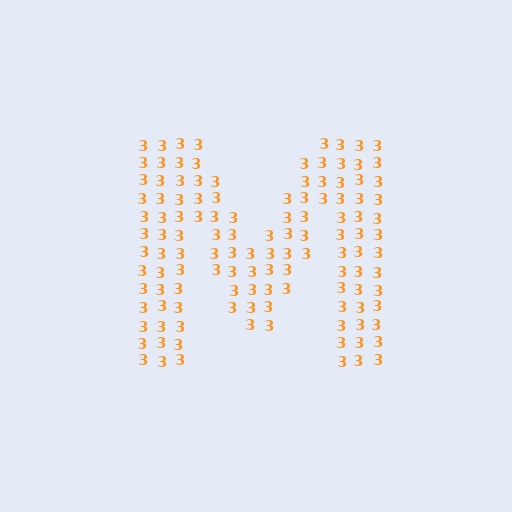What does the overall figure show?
The overall figure shows the letter M.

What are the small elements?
The small elements are digit 3's.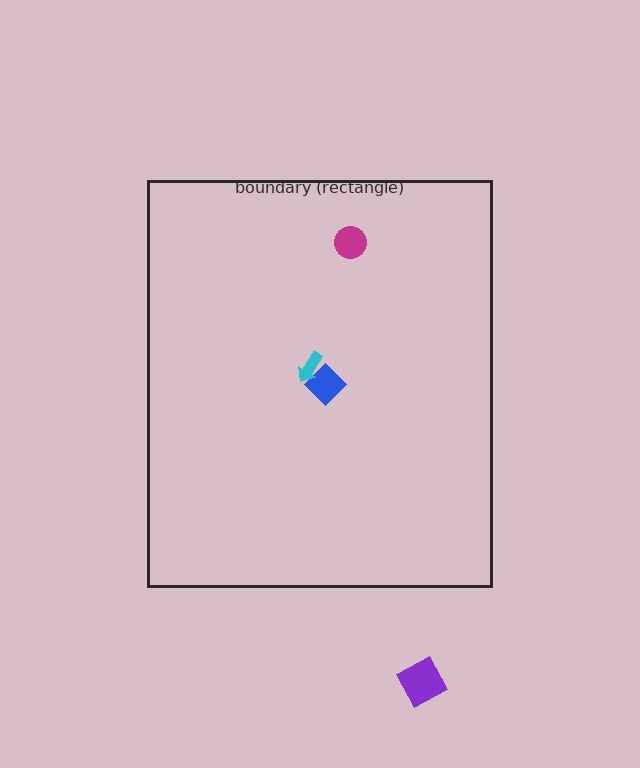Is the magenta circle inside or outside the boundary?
Inside.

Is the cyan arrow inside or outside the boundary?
Inside.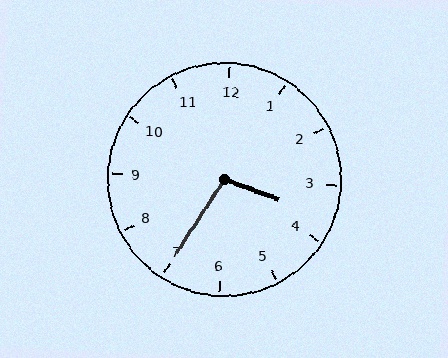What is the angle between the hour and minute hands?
Approximately 102 degrees.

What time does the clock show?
3:35.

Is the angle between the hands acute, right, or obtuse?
It is obtuse.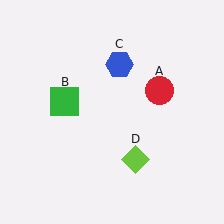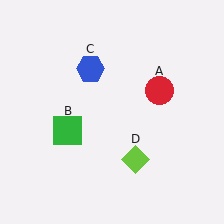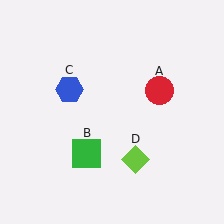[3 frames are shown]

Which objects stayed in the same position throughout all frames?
Red circle (object A) and lime diamond (object D) remained stationary.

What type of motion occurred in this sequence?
The green square (object B), blue hexagon (object C) rotated counterclockwise around the center of the scene.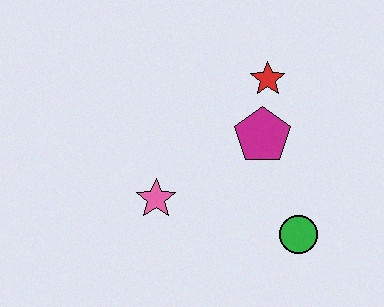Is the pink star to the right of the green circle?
No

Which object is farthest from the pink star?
The red star is farthest from the pink star.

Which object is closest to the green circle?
The magenta pentagon is closest to the green circle.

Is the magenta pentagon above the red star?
No